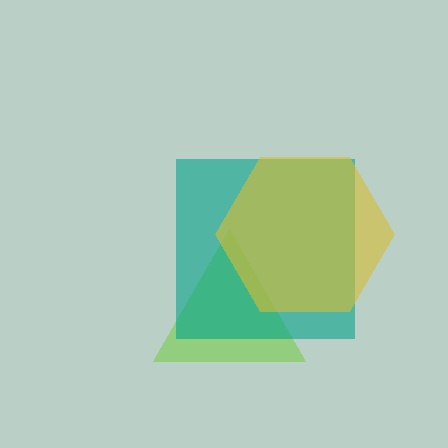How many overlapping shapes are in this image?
There are 3 overlapping shapes in the image.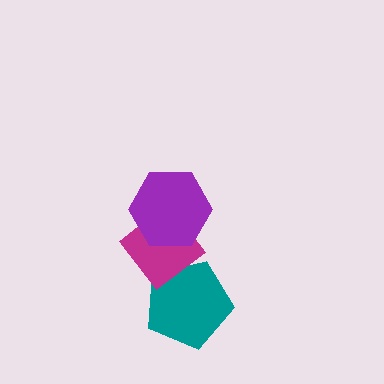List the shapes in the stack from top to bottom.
From top to bottom: the purple hexagon, the magenta diamond, the teal pentagon.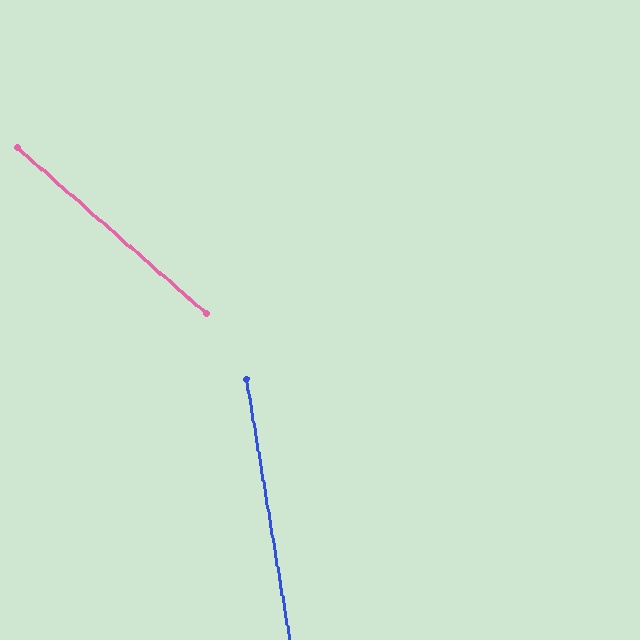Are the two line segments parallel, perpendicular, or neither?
Neither parallel nor perpendicular — they differ by about 39°.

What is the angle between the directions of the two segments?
Approximately 39 degrees.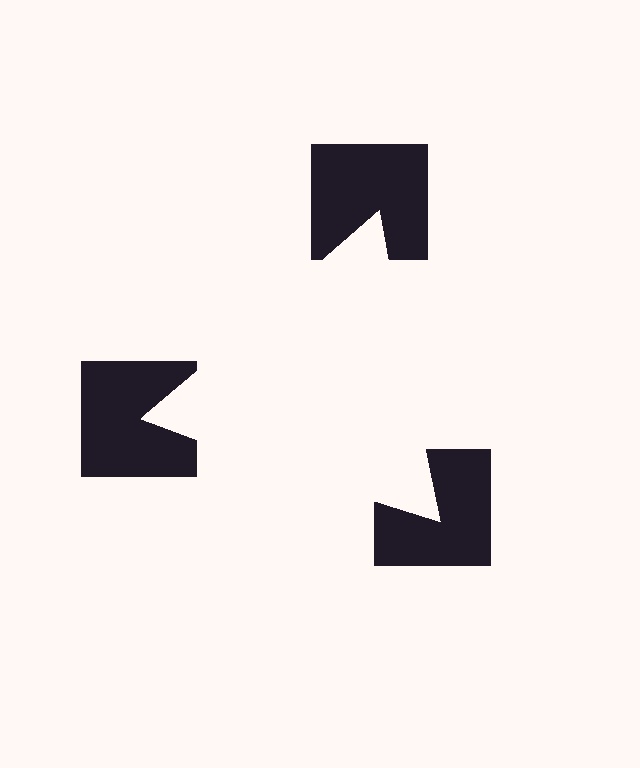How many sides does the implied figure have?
3 sides.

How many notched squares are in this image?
There are 3 — one at each vertex of the illusory triangle.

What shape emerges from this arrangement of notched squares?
An illusory triangle — its edges are inferred from the aligned wedge cuts in the notched squares, not physically drawn.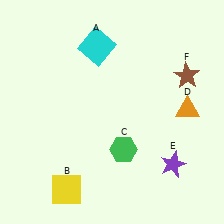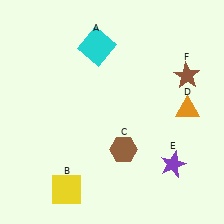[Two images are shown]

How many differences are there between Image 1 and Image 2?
There is 1 difference between the two images.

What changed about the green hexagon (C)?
In Image 1, C is green. In Image 2, it changed to brown.